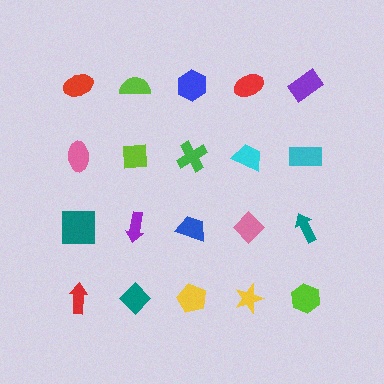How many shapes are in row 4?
5 shapes.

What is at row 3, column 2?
A purple arrow.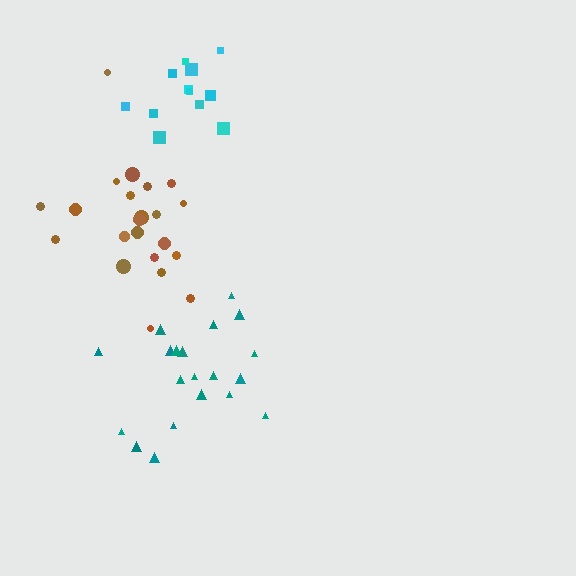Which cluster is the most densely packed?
Brown.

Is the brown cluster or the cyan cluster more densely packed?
Brown.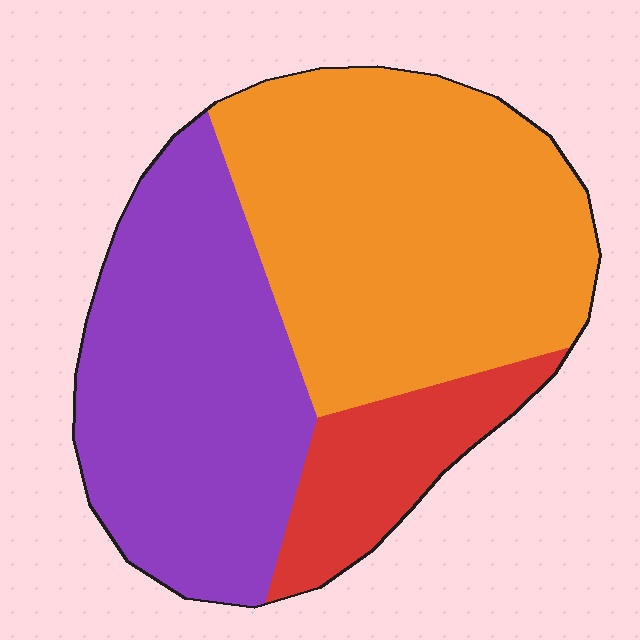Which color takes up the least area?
Red, at roughly 15%.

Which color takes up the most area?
Orange, at roughly 45%.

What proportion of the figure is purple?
Purple covers about 40% of the figure.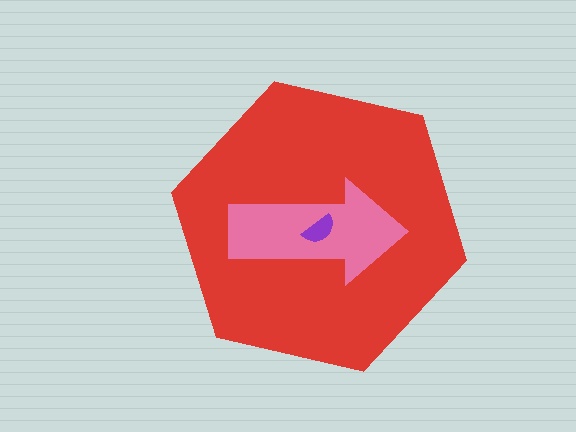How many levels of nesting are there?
3.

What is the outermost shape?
The red hexagon.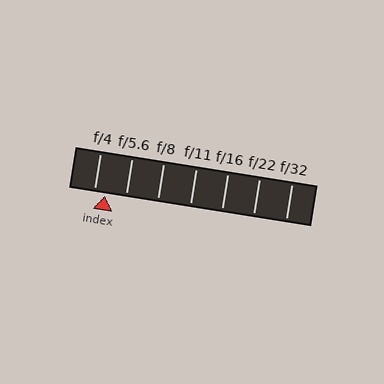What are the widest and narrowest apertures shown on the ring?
The widest aperture shown is f/4 and the narrowest is f/32.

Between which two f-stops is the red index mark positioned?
The index mark is between f/4 and f/5.6.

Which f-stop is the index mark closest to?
The index mark is closest to f/4.